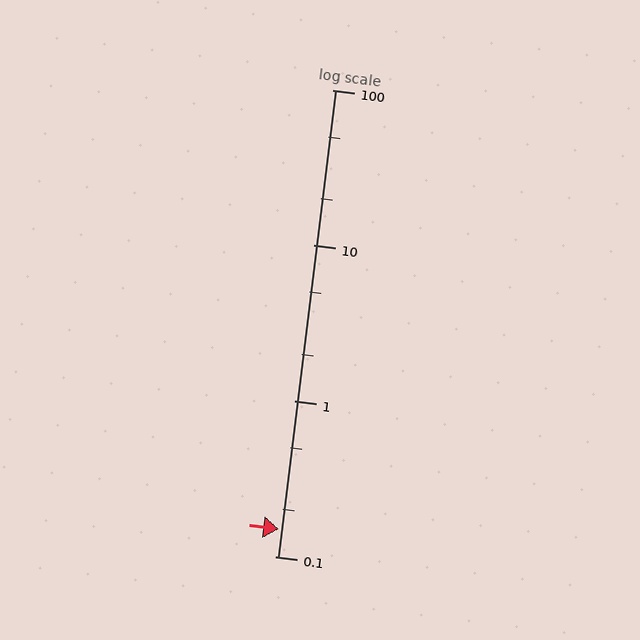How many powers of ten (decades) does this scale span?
The scale spans 3 decades, from 0.1 to 100.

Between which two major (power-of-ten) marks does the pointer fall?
The pointer is between 0.1 and 1.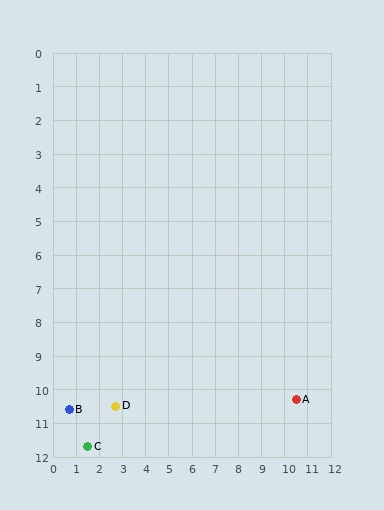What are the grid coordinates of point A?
Point A is at approximately (10.5, 10.3).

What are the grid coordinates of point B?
Point B is at approximately (0.7, 10.6).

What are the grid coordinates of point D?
Point D is at approximately (2.7, 10.5).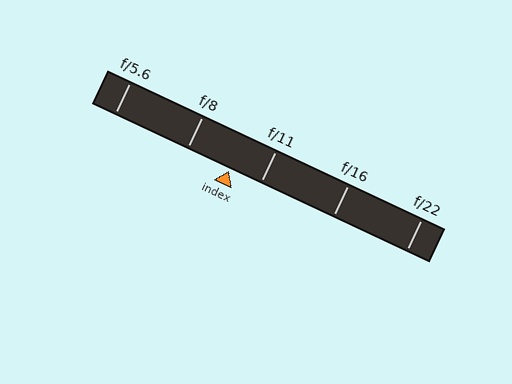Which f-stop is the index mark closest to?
The index mark is closest to f/11.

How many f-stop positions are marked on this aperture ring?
There are 5 f-stop positions marked.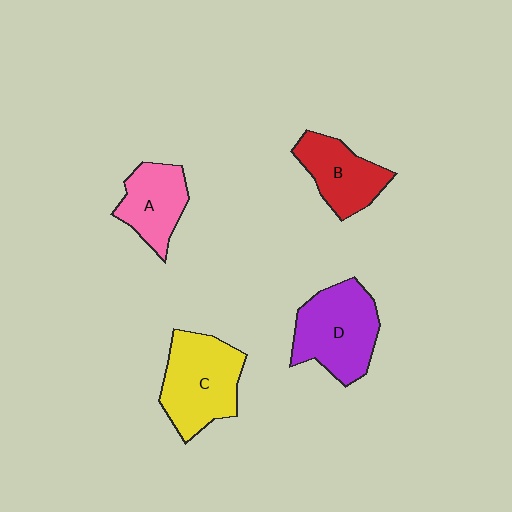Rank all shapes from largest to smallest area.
From largest to smallest: C (yellow), D (purple), B (red), A (pink).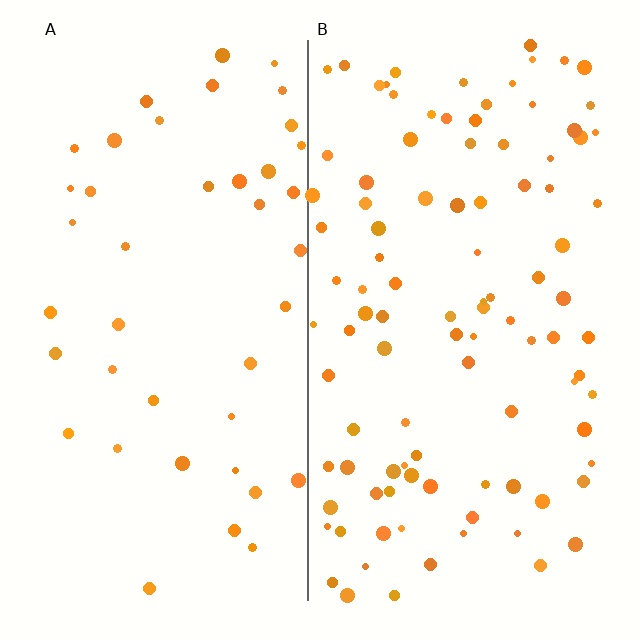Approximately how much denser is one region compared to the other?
Approximately 2.4× — region B over region A.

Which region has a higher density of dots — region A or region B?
B (the right).